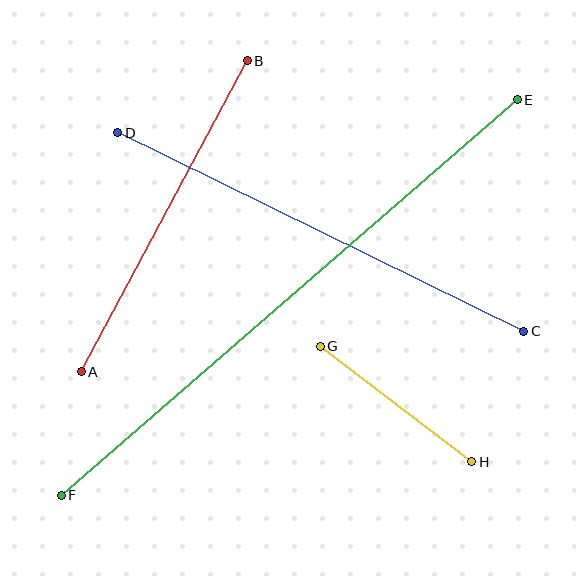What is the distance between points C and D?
The distance is approximately 452 pixels.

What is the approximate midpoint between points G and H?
The midpoint is at approximately (396, 404) pixels.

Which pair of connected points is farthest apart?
Points E and F are farthest apart.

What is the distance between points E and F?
The distance is approximately 604 pixels.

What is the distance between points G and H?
The distance is approximately 191 pixels.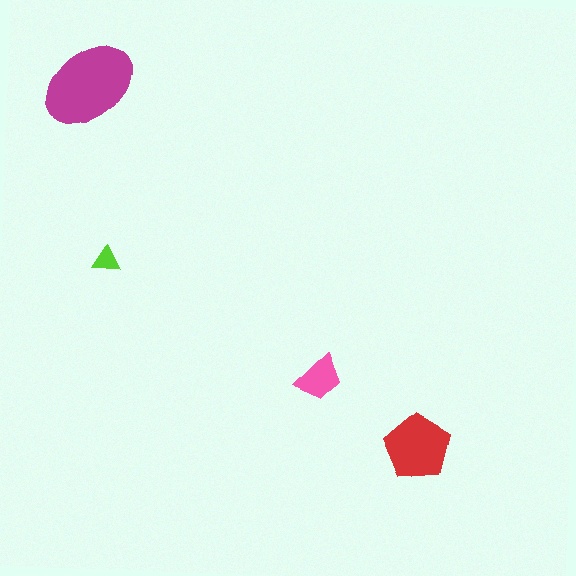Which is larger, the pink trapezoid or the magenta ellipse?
The magenta ellipse.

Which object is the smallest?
The lime triangle.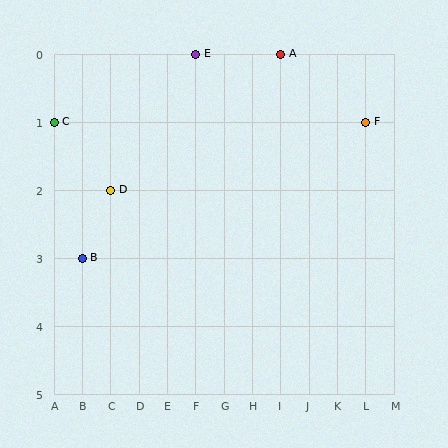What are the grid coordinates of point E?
Point E is at grid coordinates (F, 0).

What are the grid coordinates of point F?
Point F is at grid coordinates (L, 1).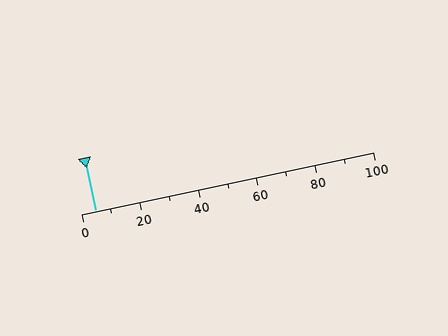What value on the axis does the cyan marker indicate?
The marker indicates approximately 5.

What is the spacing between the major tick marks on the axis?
The major ticks are spaced 20 apart.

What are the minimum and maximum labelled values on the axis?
The axis runs from 0 to 100.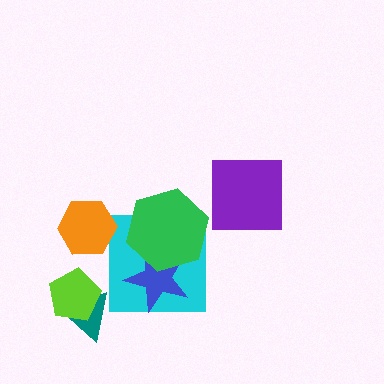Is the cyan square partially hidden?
Yes, it is partially covered by another shape.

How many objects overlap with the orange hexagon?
0 objects overlap with the orange hexagon.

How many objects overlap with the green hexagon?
2 objects overlap with the green hexagon.